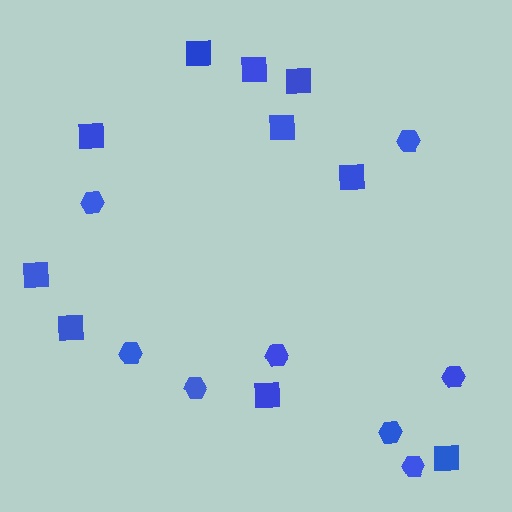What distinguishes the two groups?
There are 2 groups: one group of hexagons (8) and one group of squares (10).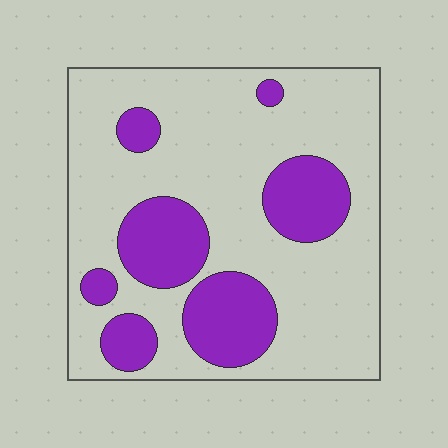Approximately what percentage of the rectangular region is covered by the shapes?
Approximately 25%.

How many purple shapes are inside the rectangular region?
7.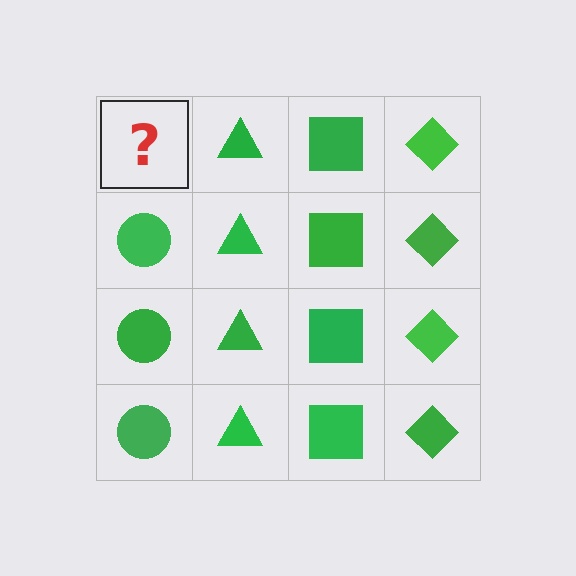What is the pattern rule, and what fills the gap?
The rule is that each column has a consistent shape. The gap should be filled with a green circle.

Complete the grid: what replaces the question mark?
The question mark should be replaced with a green circle.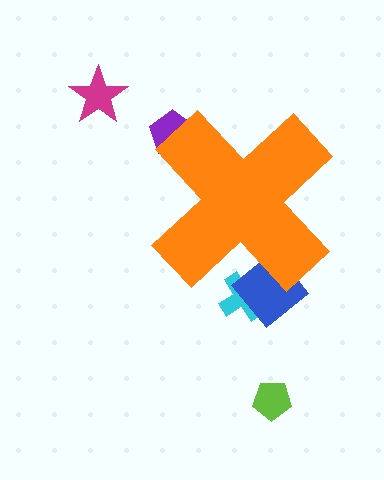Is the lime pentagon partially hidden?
No, the lime pentagon is fully visible.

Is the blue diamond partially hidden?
Yes, the blue diamond is partially hidden behind the orange cross.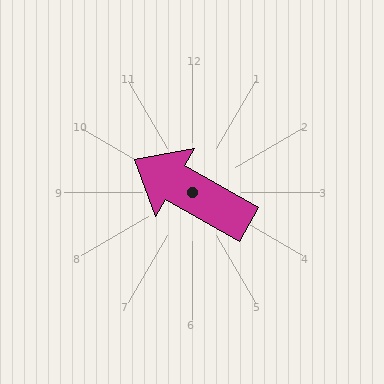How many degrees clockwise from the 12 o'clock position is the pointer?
Approximately 300 degrees.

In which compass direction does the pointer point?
Northwest.